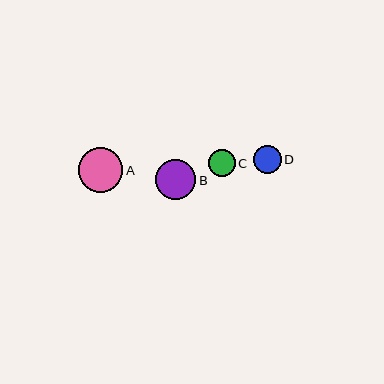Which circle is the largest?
Circle A is the largest with a size of approximately 45 pixels.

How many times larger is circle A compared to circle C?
Circle A is approximately 1.6 times the size of circle C.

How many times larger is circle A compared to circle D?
Circle A is approximately 1.6 times the size of circle D.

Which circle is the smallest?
Circle C is the smallest with a size of approximately 27 pixels.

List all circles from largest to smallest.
From largest to smallest: A, B, D, C.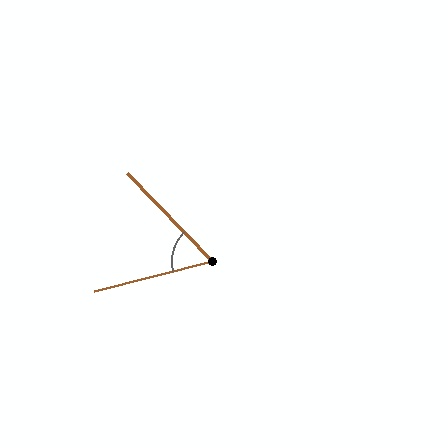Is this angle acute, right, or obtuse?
It is acute.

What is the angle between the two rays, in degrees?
Approximately 60 degrees.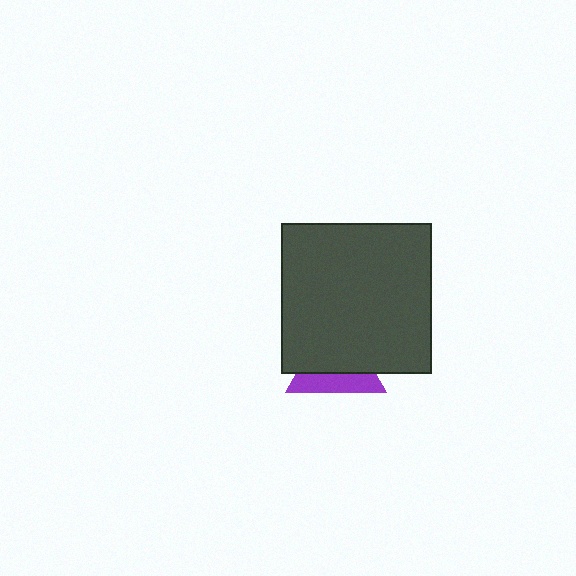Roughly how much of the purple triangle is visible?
A small part of it is visible (roughly 40%).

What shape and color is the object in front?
The object in front is a dark gray square.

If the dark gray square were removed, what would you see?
You would see the complete purple triangle.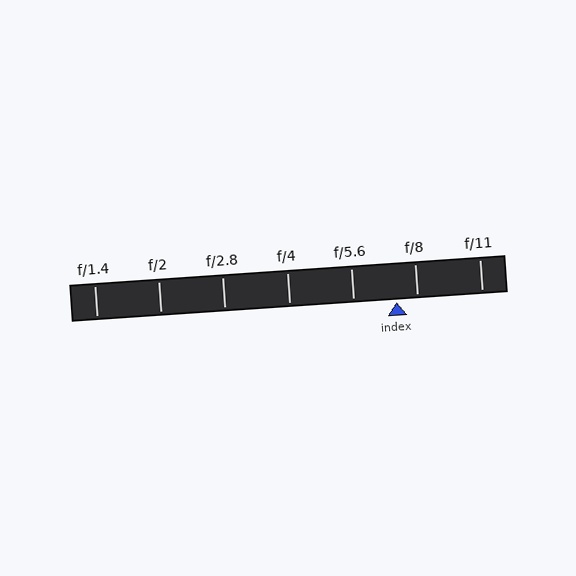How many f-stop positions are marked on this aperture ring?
There are 7 f-stop positions marked.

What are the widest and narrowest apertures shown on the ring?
The widest aperture shown is f/1.4 and the narrowest is f/11.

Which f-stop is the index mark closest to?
The index mark is closest to f/8.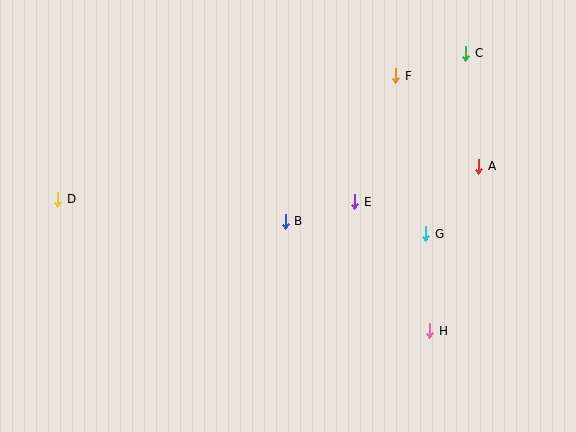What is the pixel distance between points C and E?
The distance between C and E is 186 pixels.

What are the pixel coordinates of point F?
Point F is at (396, 76).